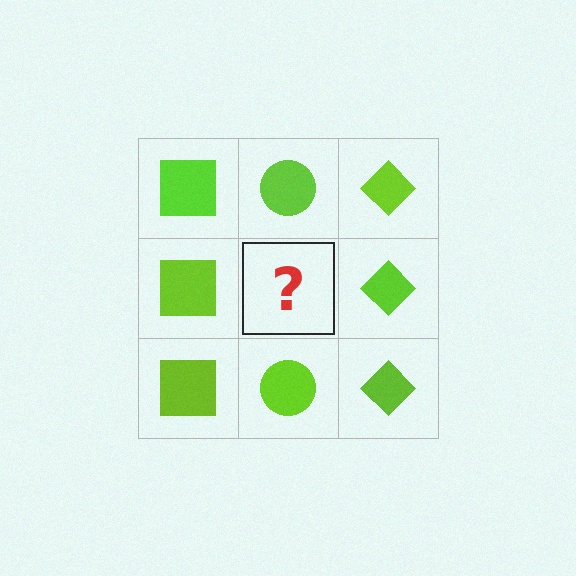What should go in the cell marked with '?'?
The missing cell should contain a lime circle.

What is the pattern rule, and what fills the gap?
The rule is that each column has a consistent shape. The gap should be filled with a lime circle.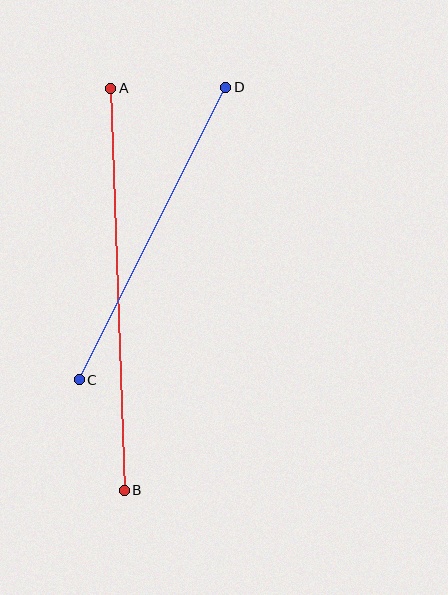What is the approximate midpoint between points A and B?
The midpoint is at approximately (118, 289) pixels.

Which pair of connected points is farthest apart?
Points A and B are farthest apart.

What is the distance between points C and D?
The distance is approximately 327 pixels.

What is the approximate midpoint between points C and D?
The midpoint is at approximately (153, 234) pixels.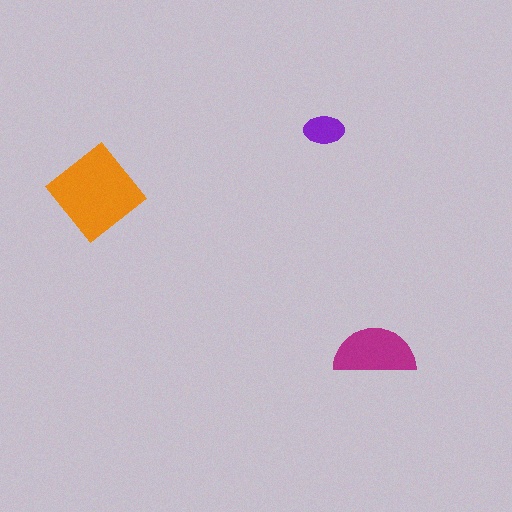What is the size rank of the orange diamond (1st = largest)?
1st.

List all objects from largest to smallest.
The orange diamond, the magenta semicircle, the purple ellipse.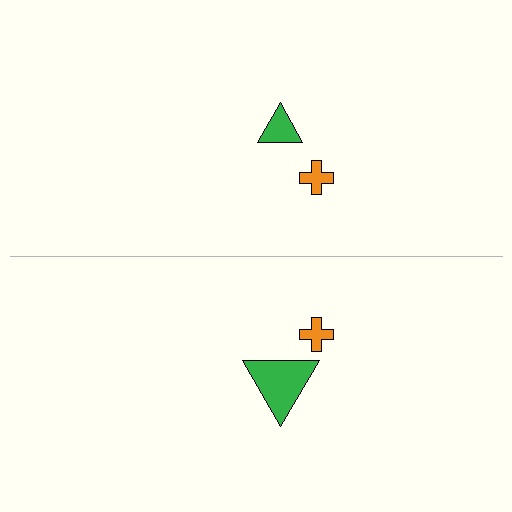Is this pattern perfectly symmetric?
No, the pattern is not perfectly symmetric. The green triangle on the bottom side has a different size than its mirror counterpart.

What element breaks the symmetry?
The green triangle on the bottom side has a different size than its mirror counterpart.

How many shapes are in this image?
There are 4 shapes in this image.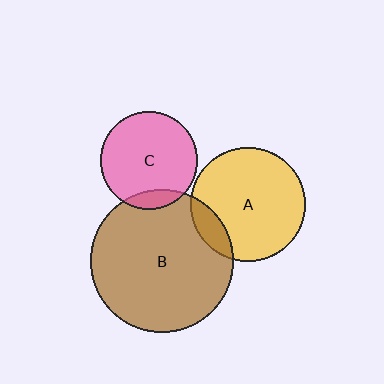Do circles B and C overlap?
Yes.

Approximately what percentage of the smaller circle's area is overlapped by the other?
Approximately 10%.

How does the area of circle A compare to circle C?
Approximately 1.4 times.